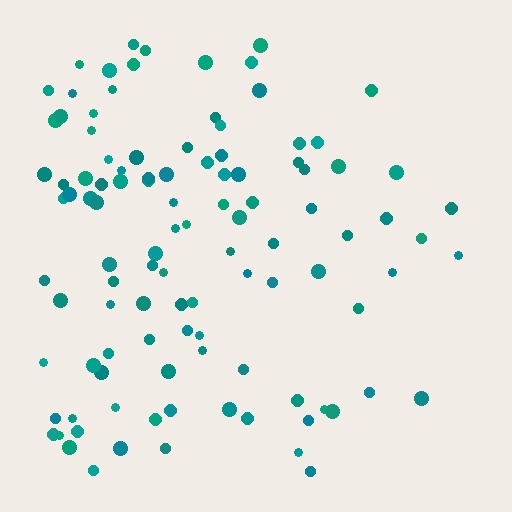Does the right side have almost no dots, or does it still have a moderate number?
Still a moderate number, just noticeably fewer than the left.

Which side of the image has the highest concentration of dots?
The left.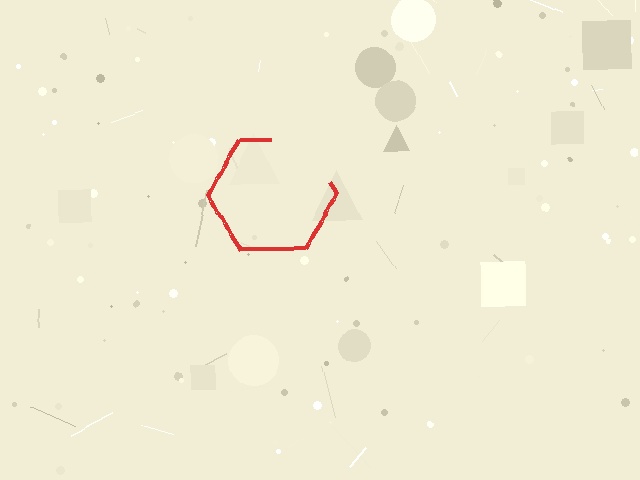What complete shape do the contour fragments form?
The contour fragments form a hexagon.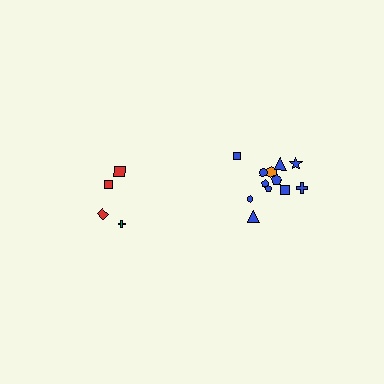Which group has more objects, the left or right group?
The right group.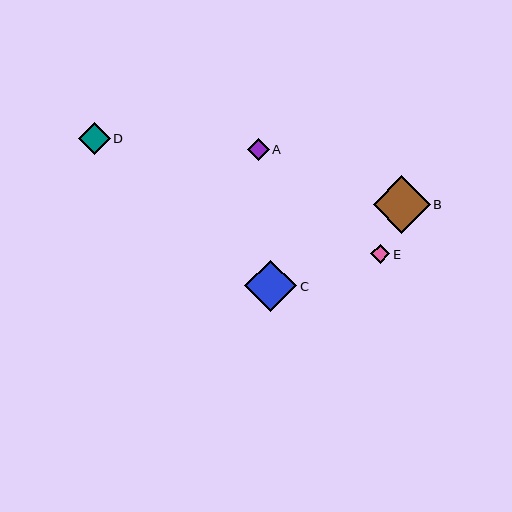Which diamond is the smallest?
Diamond E is the smallest with a size of approximately 19 pixels.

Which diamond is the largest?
Diamond B is the largest with a size of approximately 57 pixels.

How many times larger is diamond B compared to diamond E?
Diamond B is approximately 3.0 times the size of diamond E.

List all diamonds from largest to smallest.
From largest to smallest: B, C, D, A, E.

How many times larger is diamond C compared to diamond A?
Diamond C is approximately 2.4 times the size of diamond A.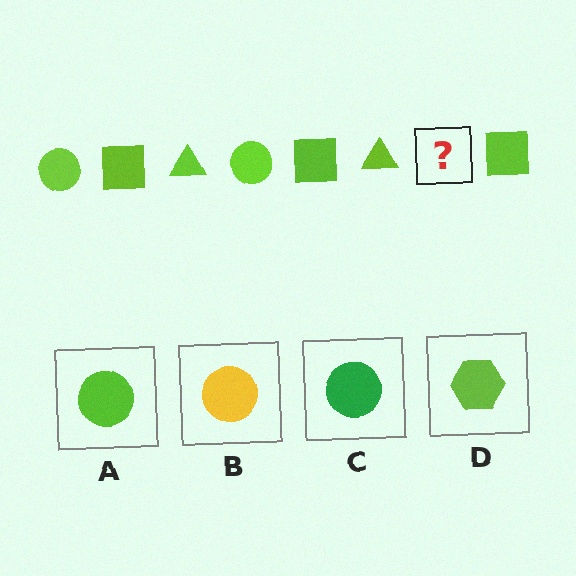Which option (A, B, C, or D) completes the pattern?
A.